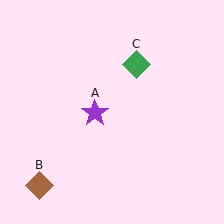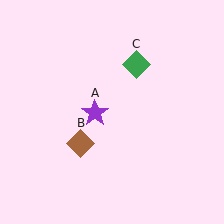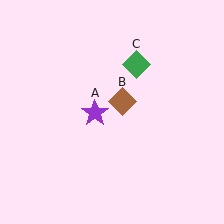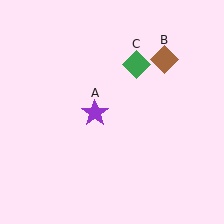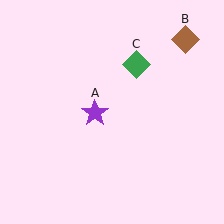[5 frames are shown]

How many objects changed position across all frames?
1 object changed position: brown diamond (object B).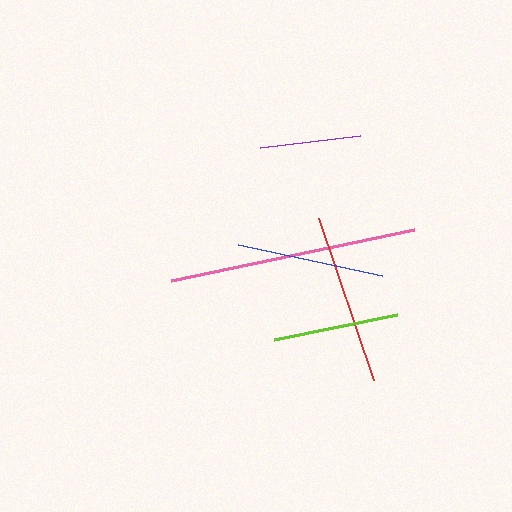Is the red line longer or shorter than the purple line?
The red line is longer than the purple line.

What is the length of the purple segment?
The purple segment is approximately 100 pixels long.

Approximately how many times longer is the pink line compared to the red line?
The pink line is approximately 1.5 times the length of the red line.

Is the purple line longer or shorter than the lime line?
The lime line is longer than the purple line.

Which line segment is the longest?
The pink line is the longest at approximately 248 pixels.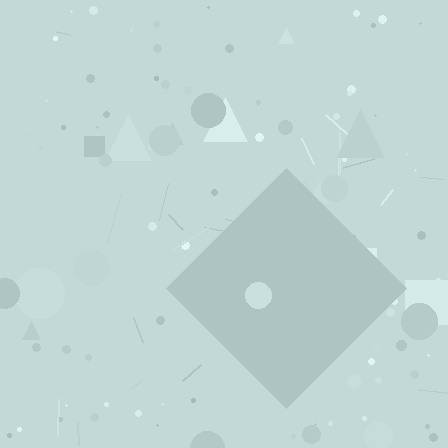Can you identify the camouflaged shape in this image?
The camouflaged shape is a diamond.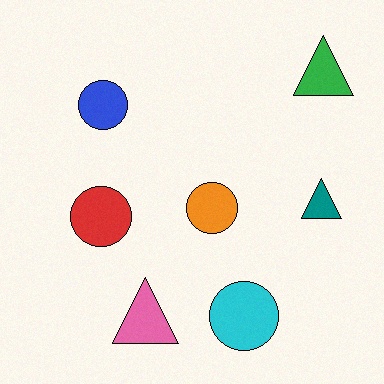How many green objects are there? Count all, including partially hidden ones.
There is 1 green object.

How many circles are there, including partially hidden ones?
There are 4 circles.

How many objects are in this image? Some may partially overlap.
There are 7 objects.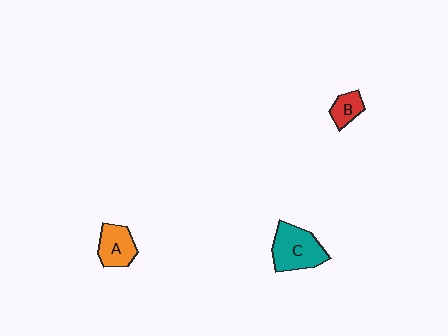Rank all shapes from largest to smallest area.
From largest to smallest: C (teal), A (orange), B (red).